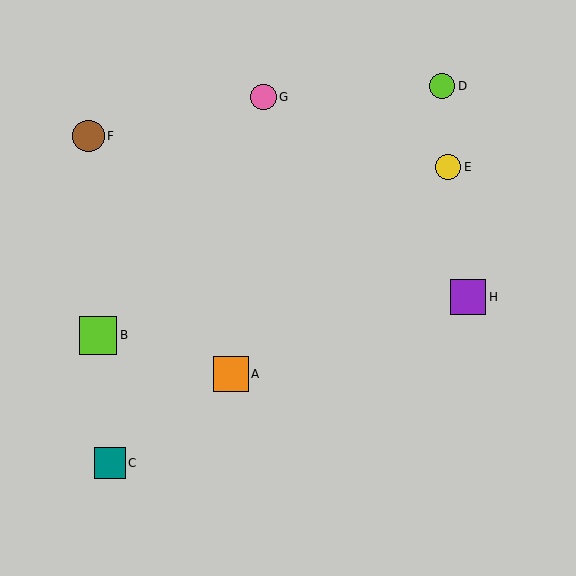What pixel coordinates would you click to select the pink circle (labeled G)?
Click at (264, 97) to select the pink circle G.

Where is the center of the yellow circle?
The center of the yellow circle is at (448, 167).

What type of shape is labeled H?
Shape H is a purple square.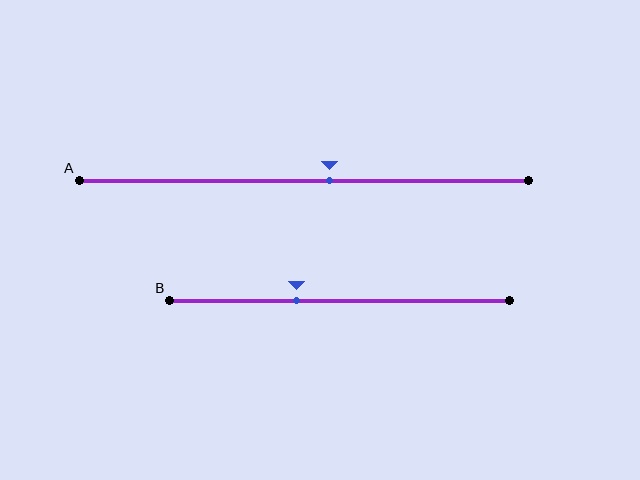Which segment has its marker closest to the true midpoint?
Segment A has its marker closest to the true midpoint.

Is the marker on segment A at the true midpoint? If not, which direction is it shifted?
No, the marker on segment A is shifted to the right by about 6% of the segment length.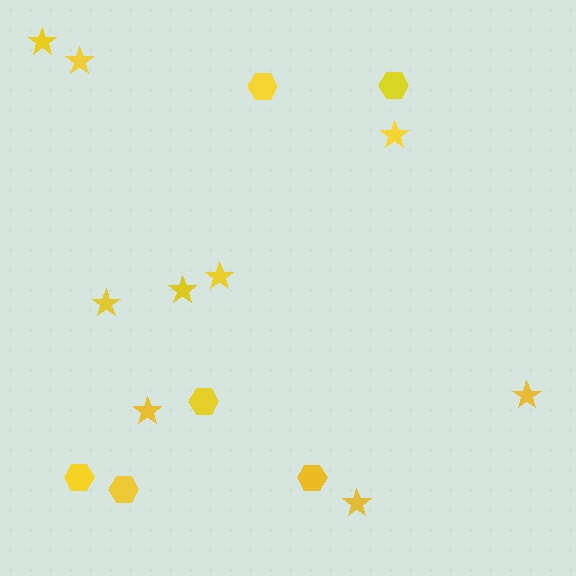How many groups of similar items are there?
There are 2 groups: one group of stars (9) and one group of hexagons (6).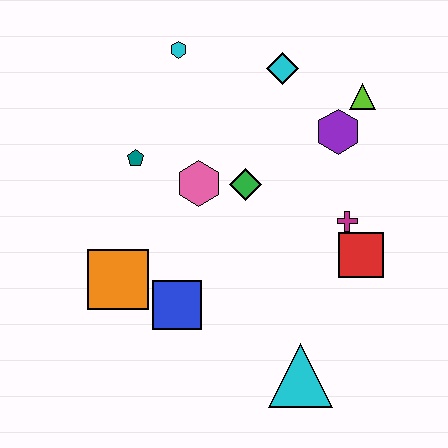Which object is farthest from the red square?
The cyan hexagon is farthest from the red square.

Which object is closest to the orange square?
The blue square is closest to the orange square.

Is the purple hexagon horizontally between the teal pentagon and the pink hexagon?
No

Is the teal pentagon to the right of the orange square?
Yes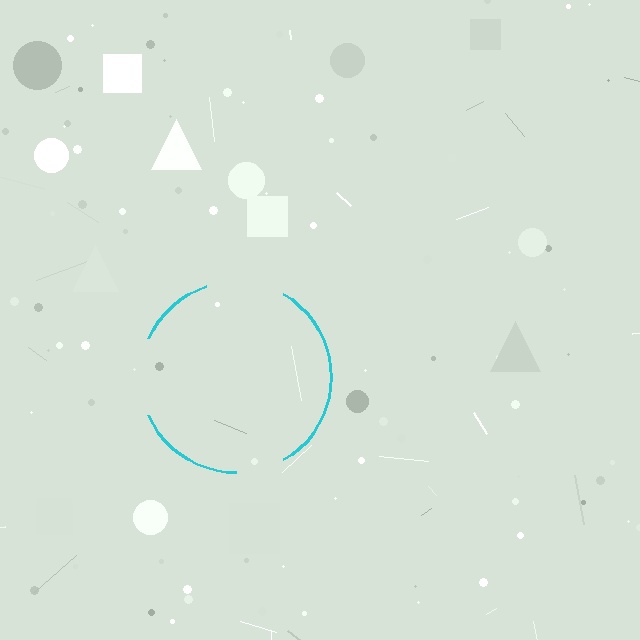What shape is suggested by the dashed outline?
The dashed outline suggests a circle.